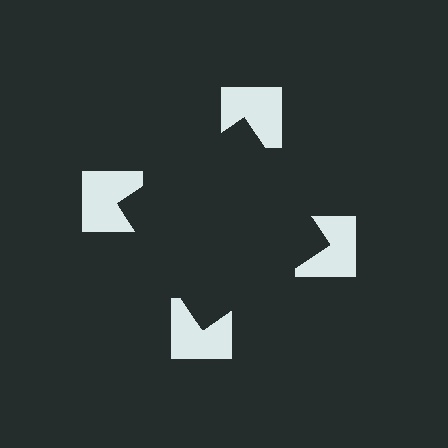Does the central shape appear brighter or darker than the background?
It typically appears slightly darker than the background, even though no actual brightness change is drawn.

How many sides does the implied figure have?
4 sides.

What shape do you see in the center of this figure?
An illusory square — its edges are inferred from the aligned wedge cuts in the notched squares, not physically drawn.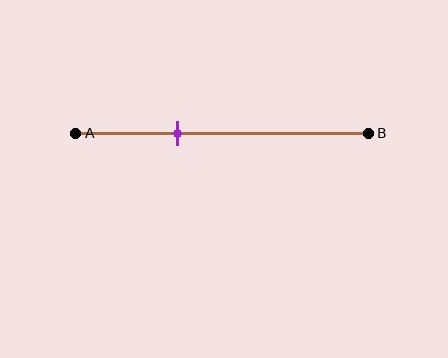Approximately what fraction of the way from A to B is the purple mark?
The purple mark is approximately 35% of the way from A to B.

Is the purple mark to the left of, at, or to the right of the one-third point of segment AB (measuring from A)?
The purple mark is approximately at the one-third point of segment AB.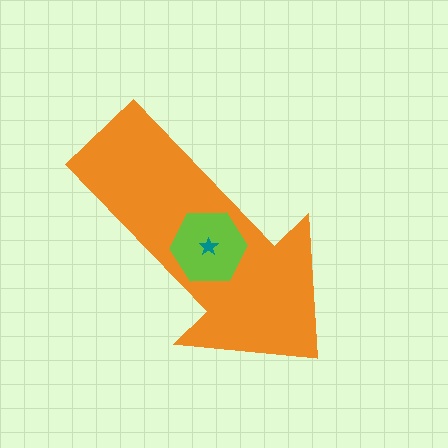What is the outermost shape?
The orange arrow.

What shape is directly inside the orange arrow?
The lime hexagon.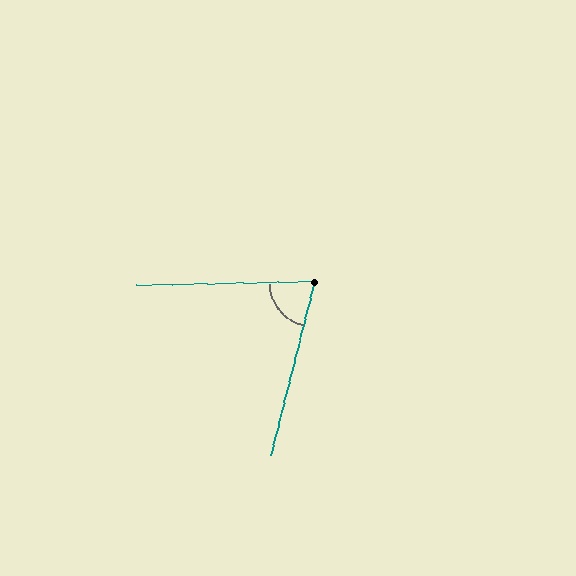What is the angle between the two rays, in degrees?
Approximately 75 degrees.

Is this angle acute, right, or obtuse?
It is acute.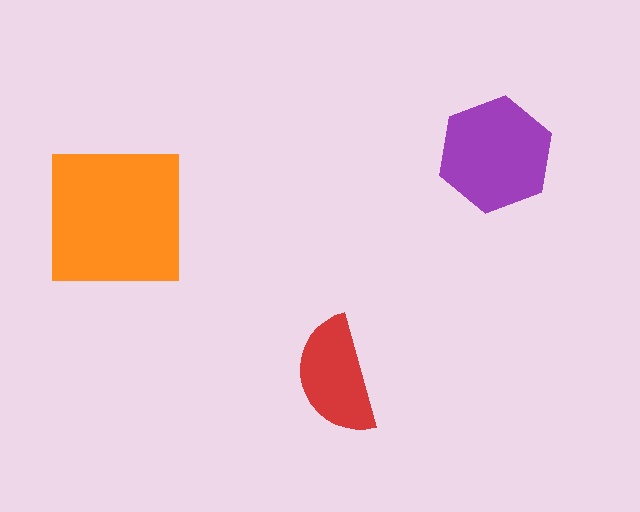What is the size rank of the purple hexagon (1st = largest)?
2nd.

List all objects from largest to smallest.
The orange square, the purple hexagon, the red semicircle.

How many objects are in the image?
There are 3 objects in the image.